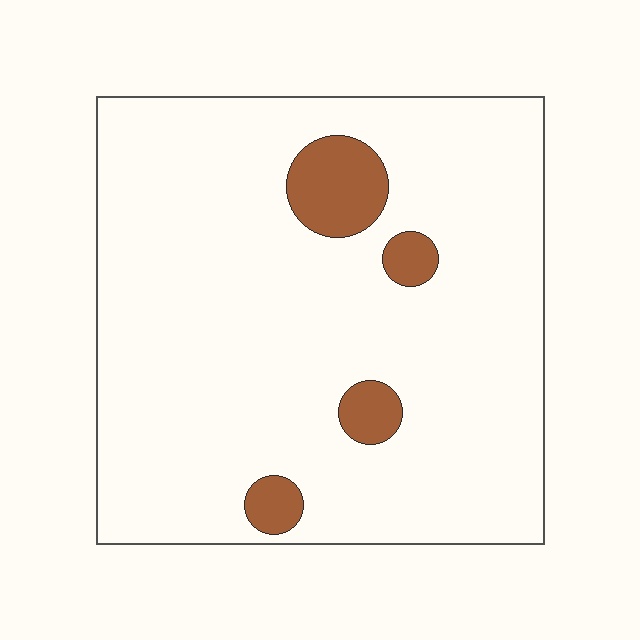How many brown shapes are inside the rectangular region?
4.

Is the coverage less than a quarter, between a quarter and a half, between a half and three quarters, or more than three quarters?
Less than a quarter.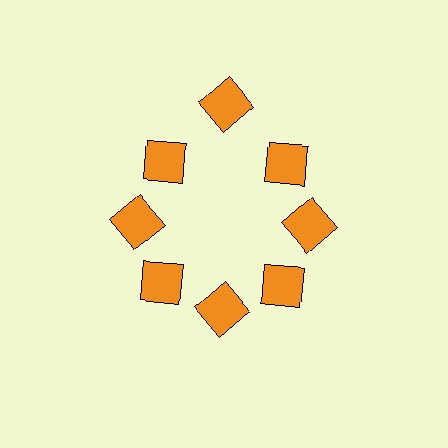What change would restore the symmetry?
The symmetry would be restored by moving it inward, back onto the ring so that all 8 squares sit at equal angles and equal distance from the center.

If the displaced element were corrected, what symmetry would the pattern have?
It would have 8-fold rotational symmetry — the pattern would map onto itself every 45 degrees.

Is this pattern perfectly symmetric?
No. The 8 orange squares are arranged in a ring, but one element near the 12 o'clock position is pushed outward from the center, breaking the 8-fold rotational symmetry.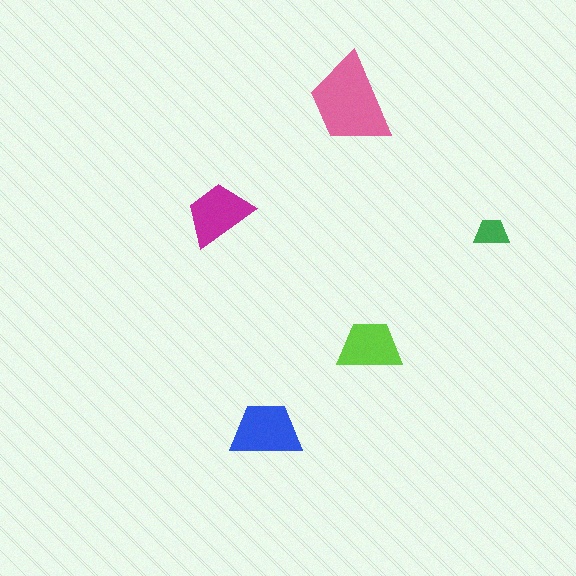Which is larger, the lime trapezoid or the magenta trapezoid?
The magenta one.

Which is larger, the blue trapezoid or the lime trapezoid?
The blue one.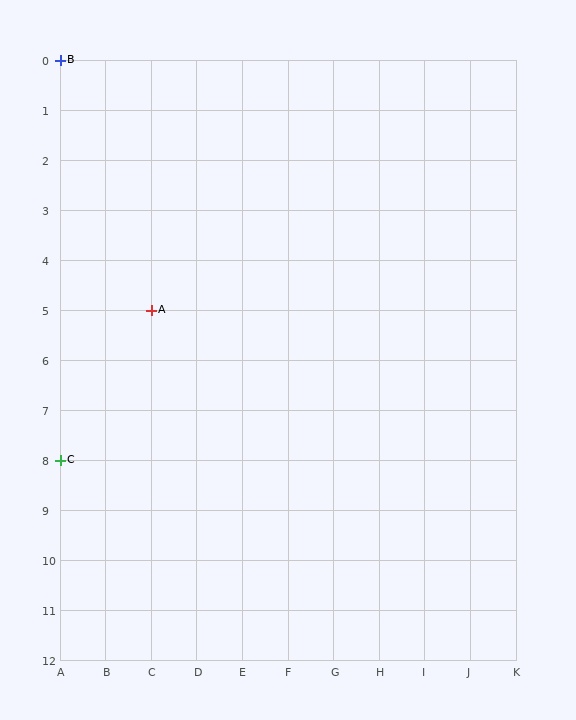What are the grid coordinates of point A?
Point A is at grid coordinates (C, 5).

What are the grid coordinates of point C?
Point C is at grid coordinates (A, 8).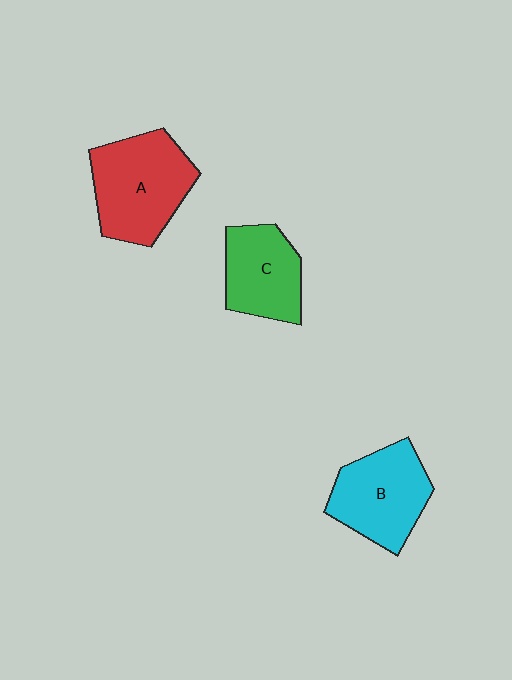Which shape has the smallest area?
Shape C (green).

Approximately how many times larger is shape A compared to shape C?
Approximately 1.4 times.